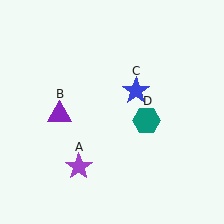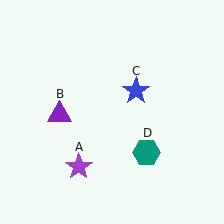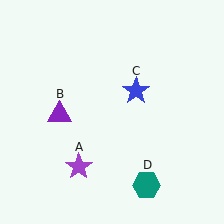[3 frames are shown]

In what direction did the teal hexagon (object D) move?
The teal hexagon (object D) moved down.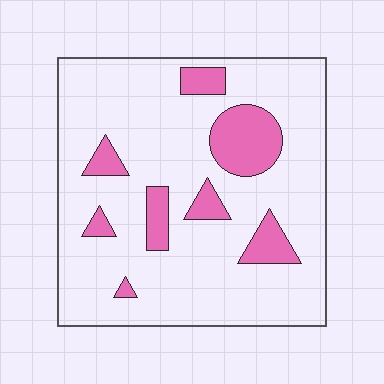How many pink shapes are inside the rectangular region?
8.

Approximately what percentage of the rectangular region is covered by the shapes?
Approximately 15%.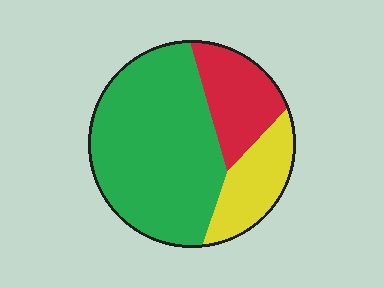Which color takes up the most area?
Green, at roughly 60%.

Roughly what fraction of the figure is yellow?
Yellow covers 19% of the figure.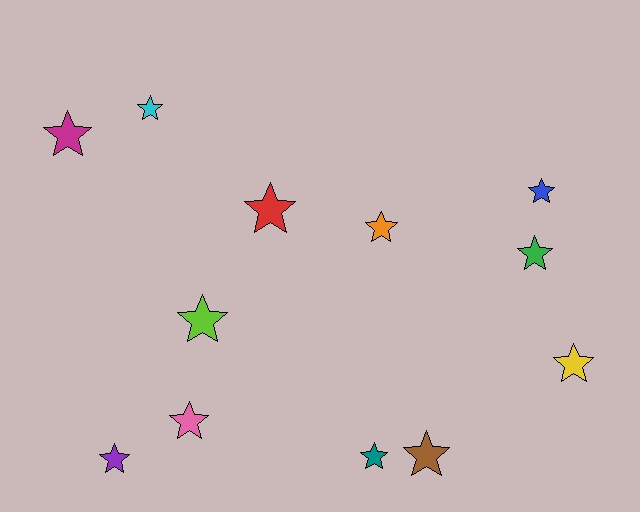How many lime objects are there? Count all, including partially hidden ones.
There is 1 lime object.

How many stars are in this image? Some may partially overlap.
There are 12 stars.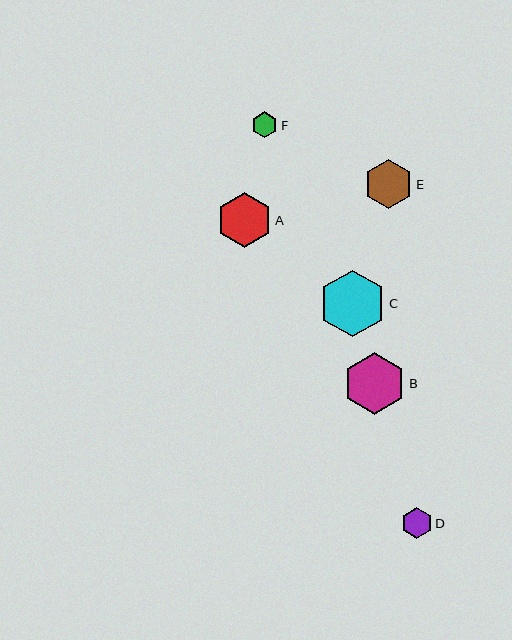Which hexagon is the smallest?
Hexagon F is the smallest with a size of approximately 26 pixels.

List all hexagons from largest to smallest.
From largest to smallest: C, B, A, E, D, F.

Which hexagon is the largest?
Hexagon C is the largest with a size of approximately 66 pixels.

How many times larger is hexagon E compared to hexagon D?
Hexagon E is approximately 1.6 times the size of hexagon D.